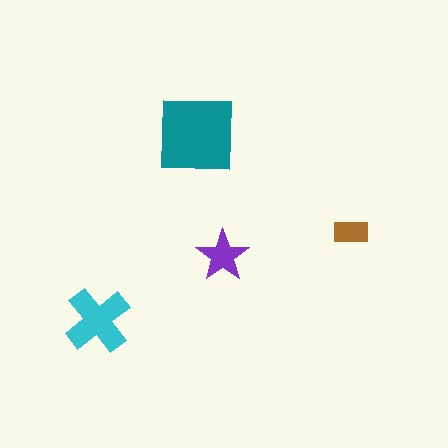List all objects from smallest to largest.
The brown rectangle, the purple star, the cyan cross, the teal square.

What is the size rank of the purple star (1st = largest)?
3rd.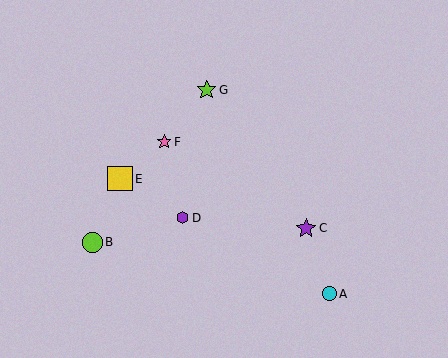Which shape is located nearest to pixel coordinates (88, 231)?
The lime circle (labeled B) at (93, 242) is nearest to that location.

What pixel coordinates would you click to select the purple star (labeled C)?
Click at (306, 228) to select the purple star C.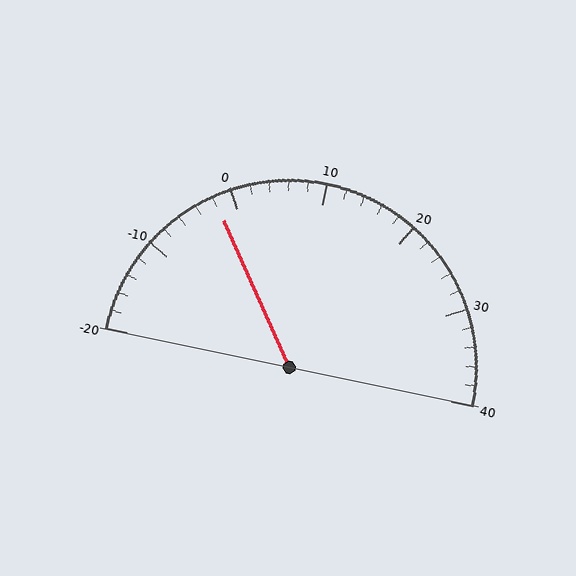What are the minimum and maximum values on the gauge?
The gauge ranges from -20 to 40.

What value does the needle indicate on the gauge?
The needle indicates approximately -2.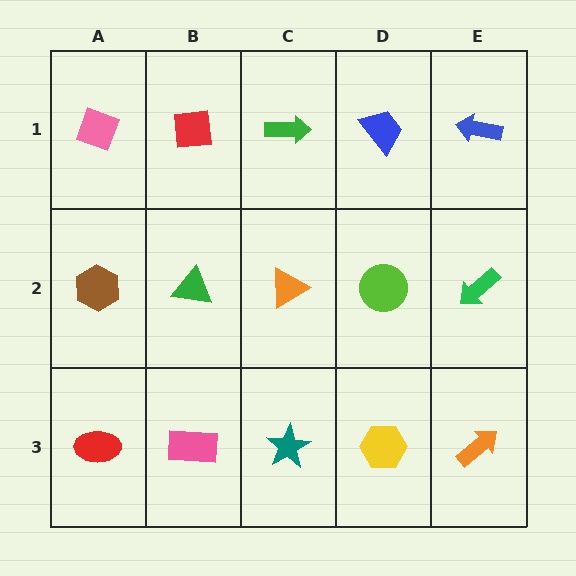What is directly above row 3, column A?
A brown hexagon.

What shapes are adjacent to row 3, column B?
A green triangle (row 2, column B), a red ellipse (row 3, column A), a teal star (row 3, column C).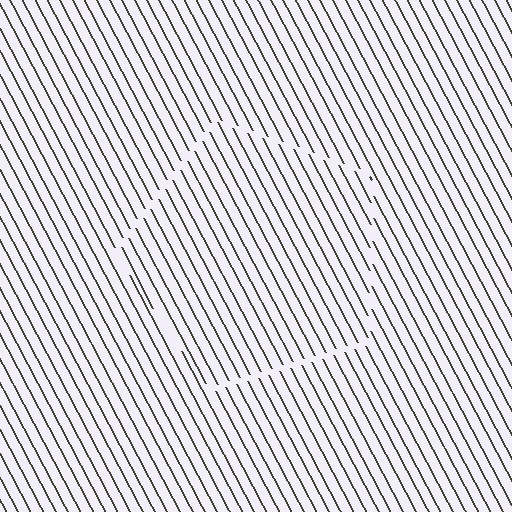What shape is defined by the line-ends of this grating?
An illusory pentagon. The interior of the shape contains the same grating, shifted by half a period — the contour is defined by the phase discontinuity where line-ends from the inner and outer gratings abut.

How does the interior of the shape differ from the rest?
The interior of the shape contains the same grating, shifted by half a period — the contour is defined by the phase discontinuity where line-ends from the inner and outer gratings abut.